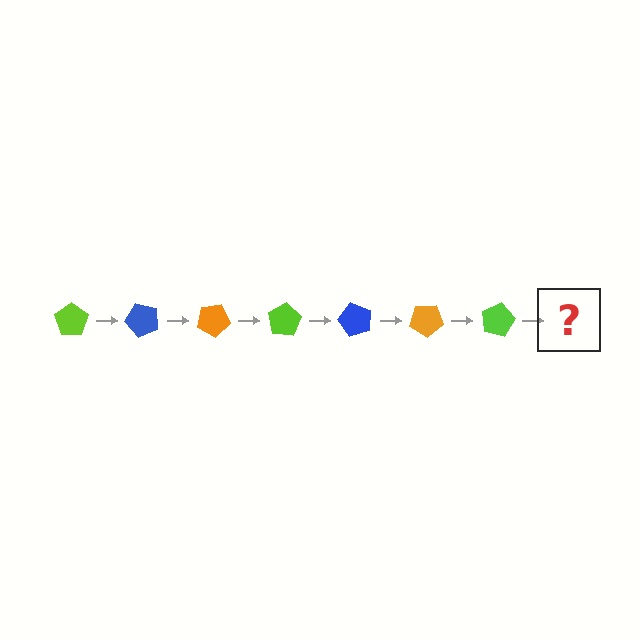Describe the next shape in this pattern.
It should be a blue pentagon, rotated 350 degrees from the start.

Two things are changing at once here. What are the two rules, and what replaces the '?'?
The two rules are that it rotates 50 degrees each step and the color cycles through lime, blue, and orange. The '?' should be a blue pentagon, rotated 350 degrees from the start.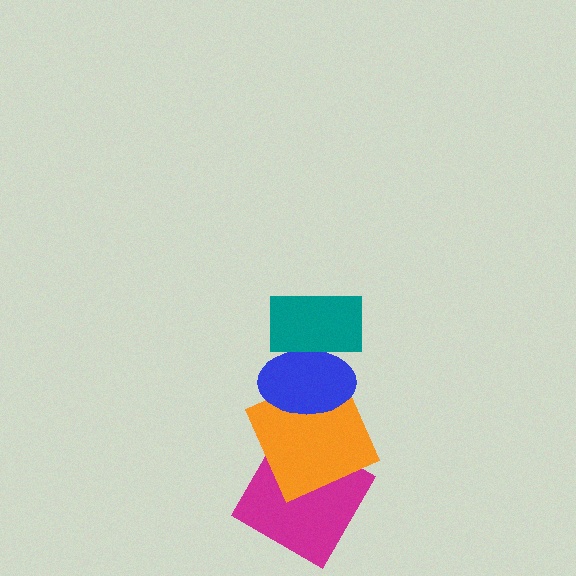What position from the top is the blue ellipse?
The blue ellipse is 2nd from the top.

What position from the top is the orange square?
The orange square is 3rd from the top.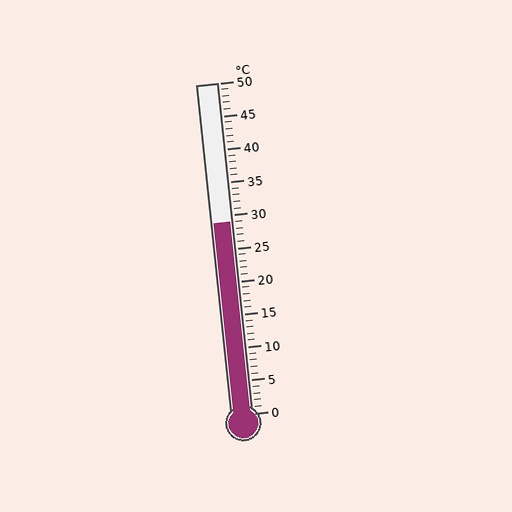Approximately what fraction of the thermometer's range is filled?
The thermometer is filled to approximately 60% of its range.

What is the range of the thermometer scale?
The thermometer scale ranges from 0°C to 50°C.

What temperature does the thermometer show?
The thermometer shows approximately 29°C.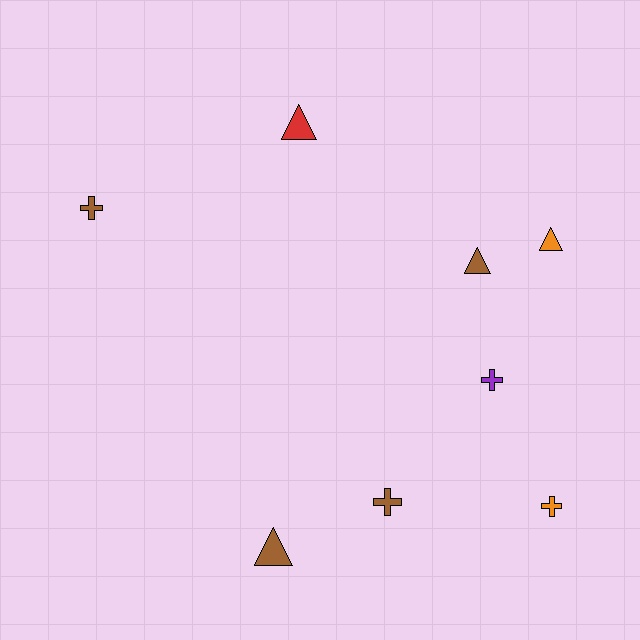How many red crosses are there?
There are no red crosses.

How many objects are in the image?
There are 8 objects.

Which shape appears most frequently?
Cross, with 4 objects.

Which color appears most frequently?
Brown, with 4 objects.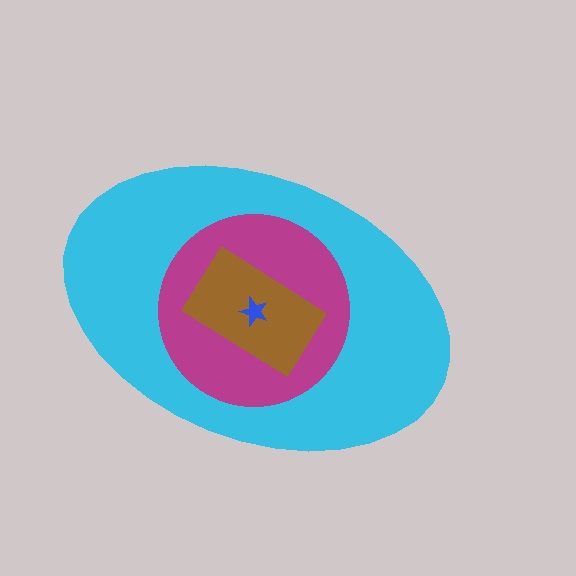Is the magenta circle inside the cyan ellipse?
Yes.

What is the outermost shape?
The cyan ellipse.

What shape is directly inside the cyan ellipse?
The magenta circle.